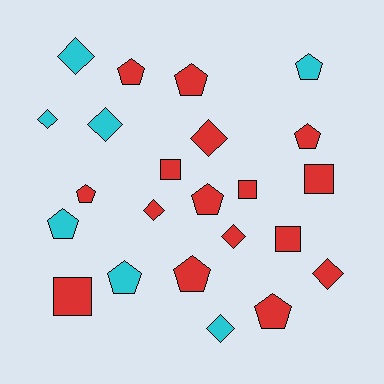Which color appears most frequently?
Red, with 16 objects.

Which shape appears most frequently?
Pentagon, with 10 objects.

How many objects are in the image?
There are 23 objects.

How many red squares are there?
There are 5 red squares.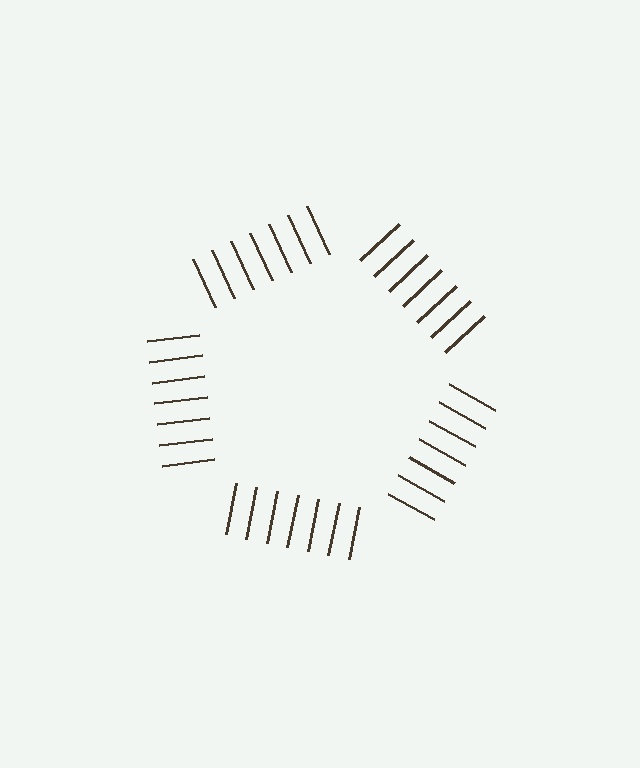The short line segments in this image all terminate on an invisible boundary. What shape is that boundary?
An illusory pentagon — the line segments terminate on its edges but no continuous stroke is drawn.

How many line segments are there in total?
35 — 7 along each of the 5 edges.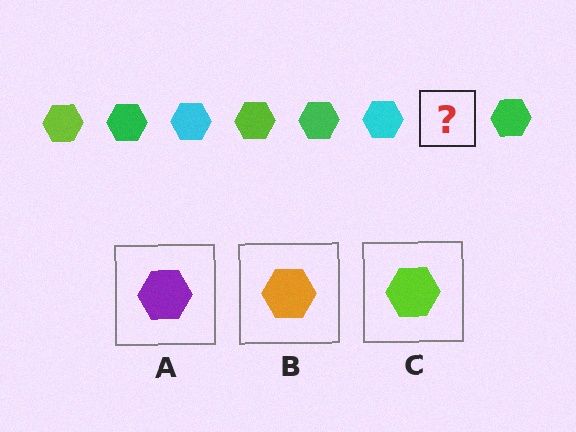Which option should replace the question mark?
Option C.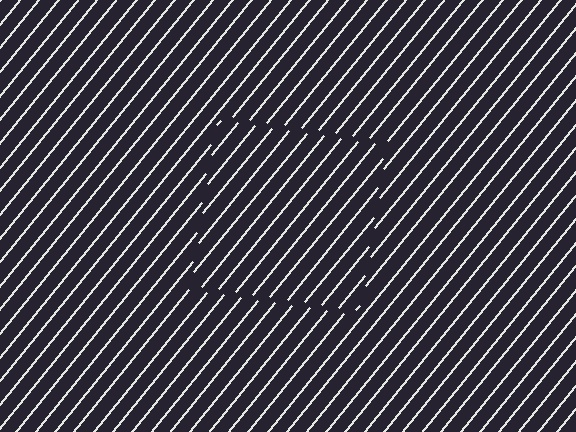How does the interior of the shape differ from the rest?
The interior of the shape contains the same grating, shifted by half a period — the contour is defined by the phase discontinuity where line-ends from the inner and outer gratings abut.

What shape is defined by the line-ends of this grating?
An illusory square. The interior of the shape contains the same grating, shifted by half a period — the contour is defined by the phase discontinuity where line-ends from the inner and outer gratings abut.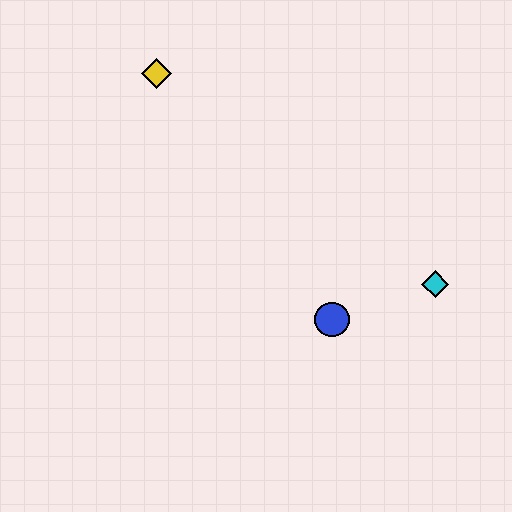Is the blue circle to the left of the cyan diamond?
Yes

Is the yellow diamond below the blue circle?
No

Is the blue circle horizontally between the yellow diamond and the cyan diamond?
Yes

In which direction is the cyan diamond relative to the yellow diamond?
The cyan diamond is to the right of the yellow diamond.